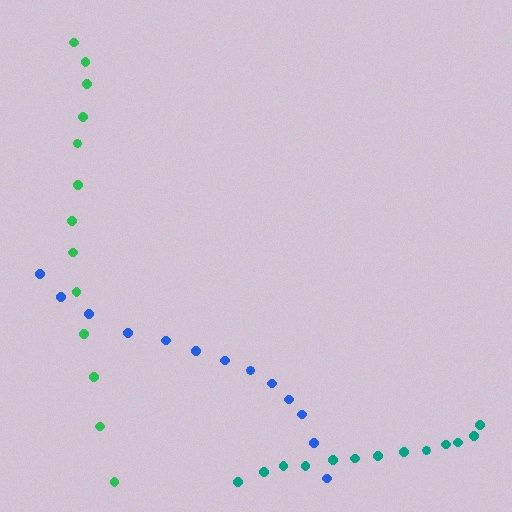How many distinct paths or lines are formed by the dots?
There are 3 distinct paths.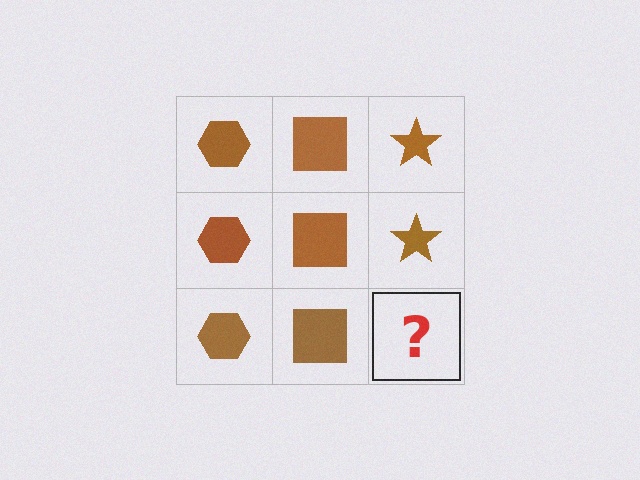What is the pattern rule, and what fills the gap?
The rule is that each column has a consistent shape. The gap should be filled with a brown star.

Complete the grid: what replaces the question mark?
The question mark should be replaced with a brown star.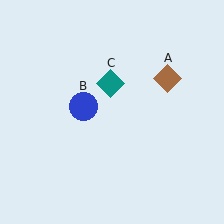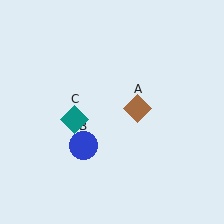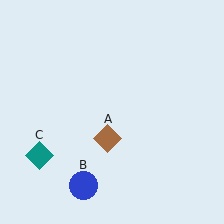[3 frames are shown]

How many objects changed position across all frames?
3 objects changed position: brown diamond (object A), blue circle (object B), teal diamond (object C).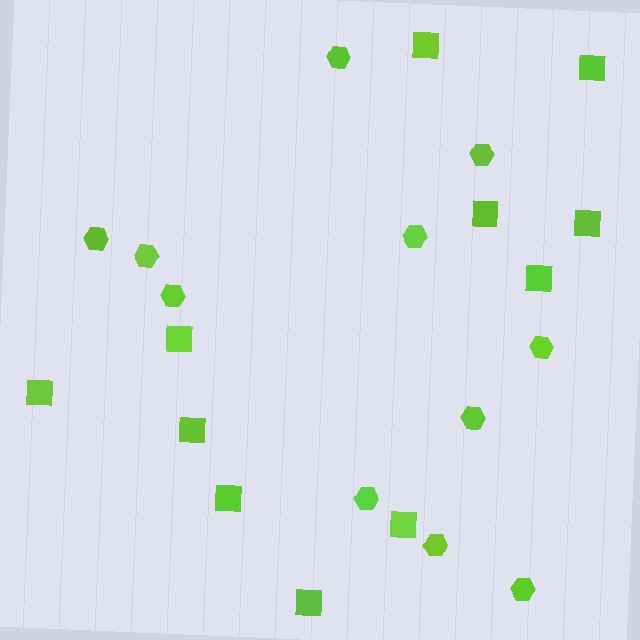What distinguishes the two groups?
There are 2 groups: one group of squares (11) and one group of hexagons (11).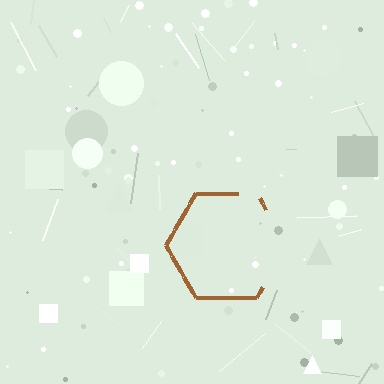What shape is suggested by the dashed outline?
The dashed outline suggests a hexagon.